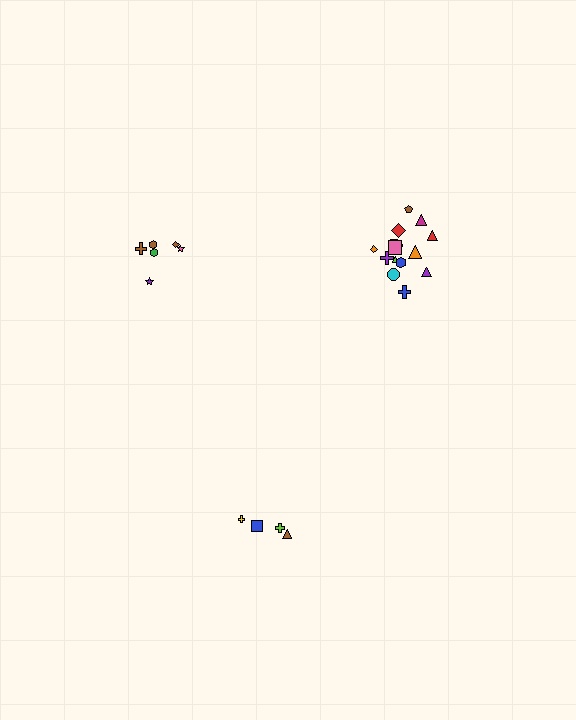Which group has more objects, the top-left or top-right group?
The top-right group.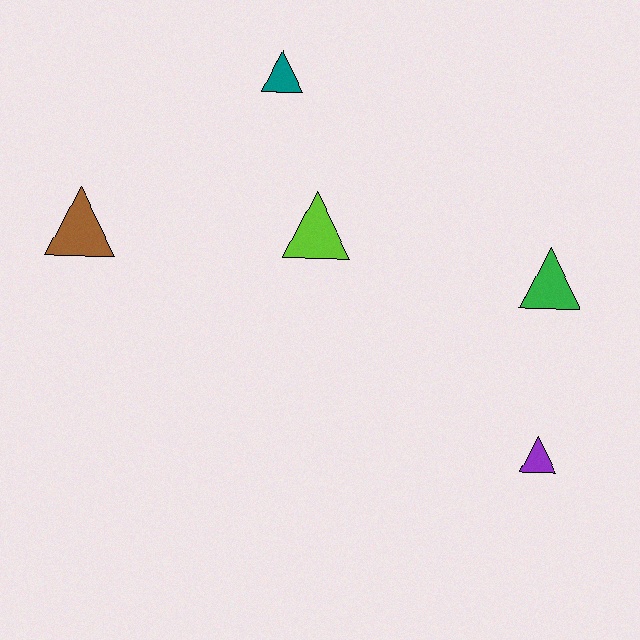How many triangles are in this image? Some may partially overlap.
There are 5 triangles.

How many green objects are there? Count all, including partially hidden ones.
There is 1 green object.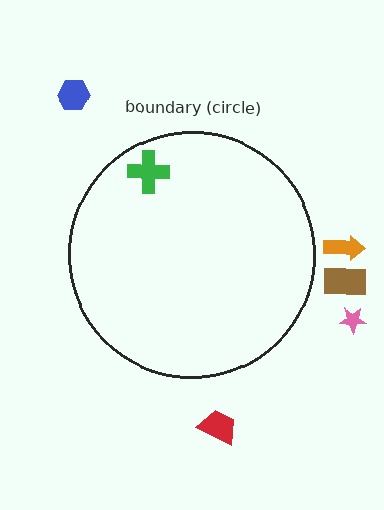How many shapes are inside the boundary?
1 inside, 5 outside.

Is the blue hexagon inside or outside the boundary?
Outside.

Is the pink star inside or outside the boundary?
Outside.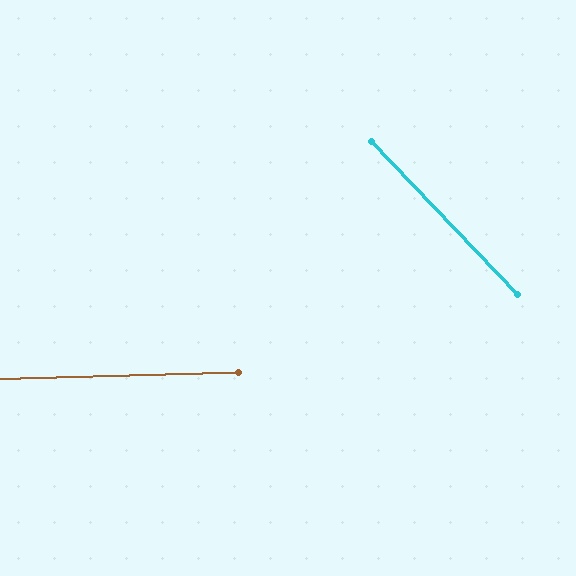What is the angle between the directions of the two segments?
Approximately 48 degrees.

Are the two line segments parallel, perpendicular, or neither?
Neither parallel nor perpendicular — they differ by about 48°.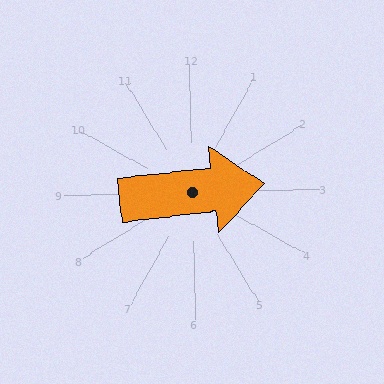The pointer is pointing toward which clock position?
Roughly 3 o'clock.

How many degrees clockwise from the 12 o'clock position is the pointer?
Approximately 85 degrees.